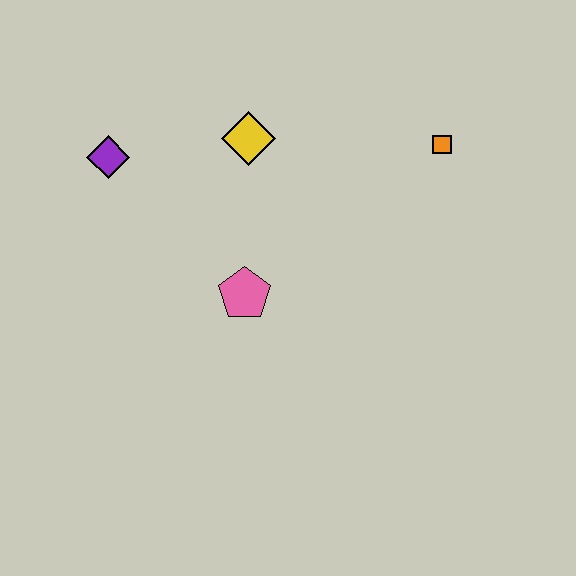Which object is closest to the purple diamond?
The yellow diamond is closest to the purple diamond.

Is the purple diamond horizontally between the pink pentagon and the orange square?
No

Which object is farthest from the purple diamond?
The orange square is farthest from the purple diamond.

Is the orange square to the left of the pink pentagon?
No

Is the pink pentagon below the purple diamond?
Yes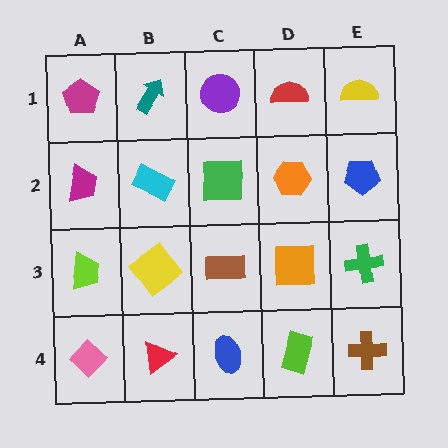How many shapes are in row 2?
5 shapes.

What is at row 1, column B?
A teal arrow.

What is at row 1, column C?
A purple circle.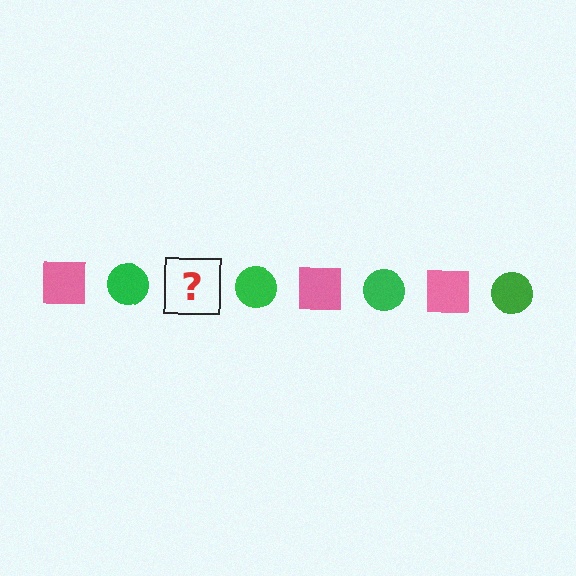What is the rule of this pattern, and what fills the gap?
The rule is that the pattern alternates between pink square and green circle. The gap should be filled with a pink square.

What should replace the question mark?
The question mark should be replaced with a pink square.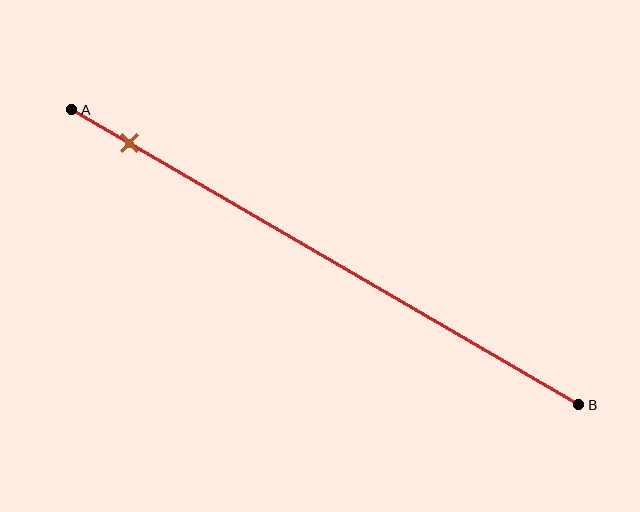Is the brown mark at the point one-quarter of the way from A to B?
No, the mark is at about 10% from A, not at the 25% one-quarter point.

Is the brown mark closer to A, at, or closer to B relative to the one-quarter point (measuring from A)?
The brown mark is closer to point A than the one-quarter point of segment AB.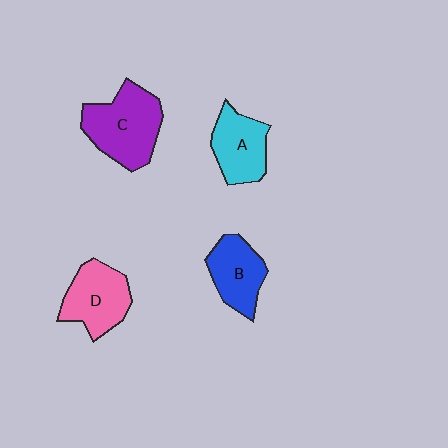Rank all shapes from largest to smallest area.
From largest to smallest: C (purple), D (pink), A (cyan), B (blue).